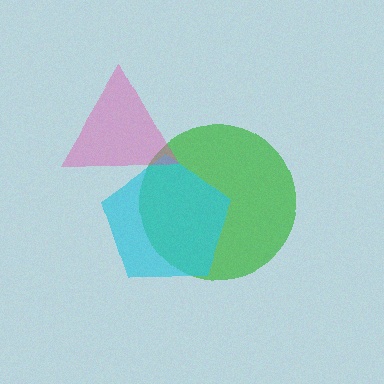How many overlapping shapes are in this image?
There are 3 overlapping shapes in the image.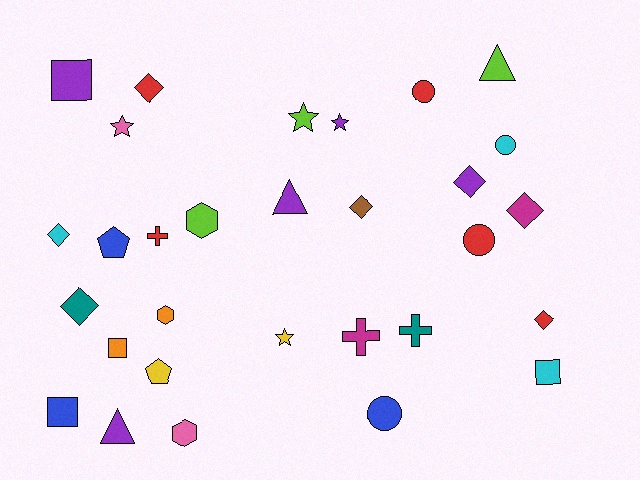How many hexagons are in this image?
There are 3 hexagons.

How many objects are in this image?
There are 30 objects.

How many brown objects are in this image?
There is 1 brown object.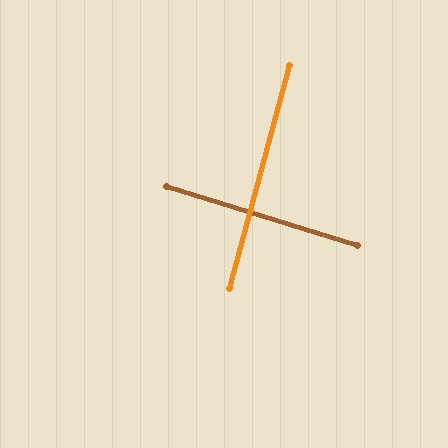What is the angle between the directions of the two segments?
Approximately 88 degrees.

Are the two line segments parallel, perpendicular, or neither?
Perpendicular — they meet at approximately 88°.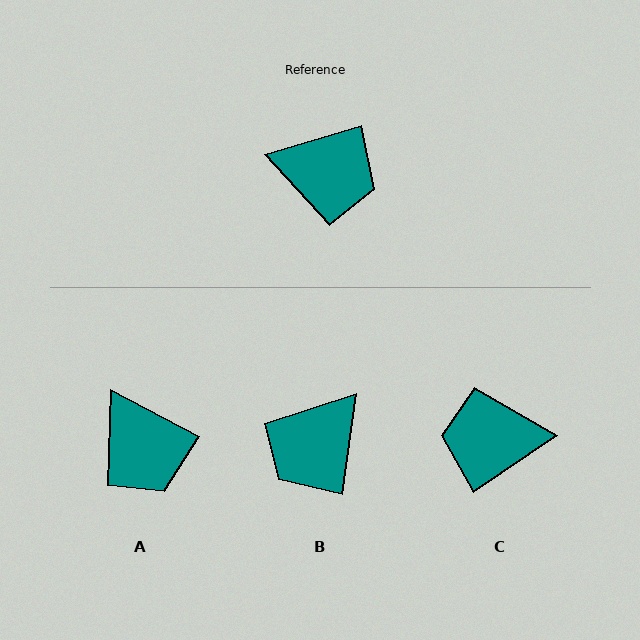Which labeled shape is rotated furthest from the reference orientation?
C, about 162 degrees away.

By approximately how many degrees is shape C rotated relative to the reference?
Approximately 162 degrees clockwise.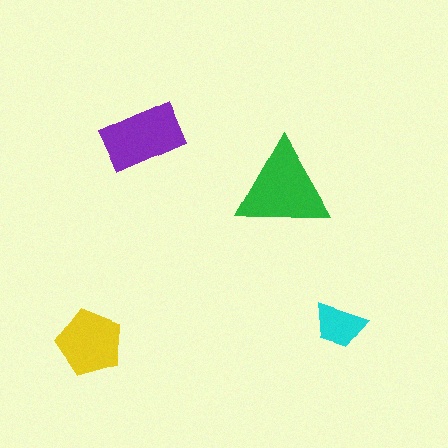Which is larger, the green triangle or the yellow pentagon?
The green triangle.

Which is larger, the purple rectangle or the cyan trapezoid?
The purple rectangle.